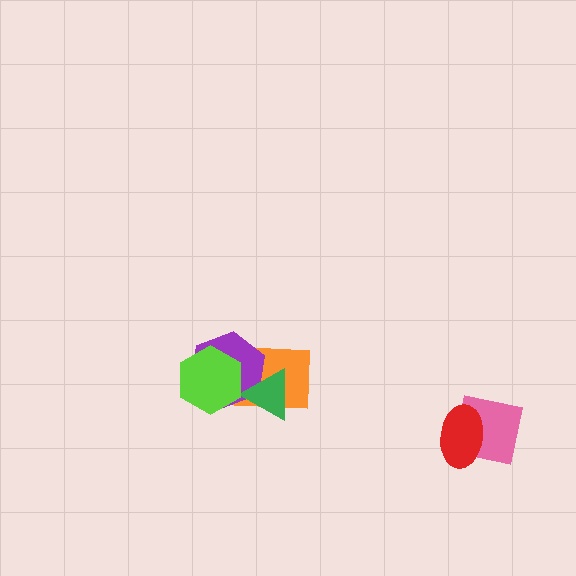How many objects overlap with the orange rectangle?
3 objects overlap with the orange rectangle.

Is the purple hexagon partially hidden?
Yes, it is partially covered by another shape.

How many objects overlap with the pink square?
1 object overlaps with the pink square.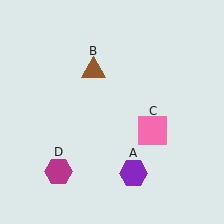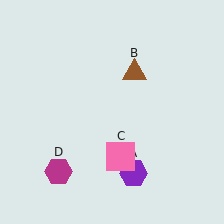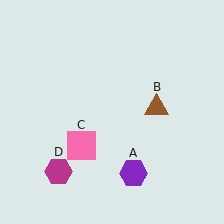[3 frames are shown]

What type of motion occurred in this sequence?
The brown triangle (object B), pink square (object C) rotated clockwise around the center of the scene.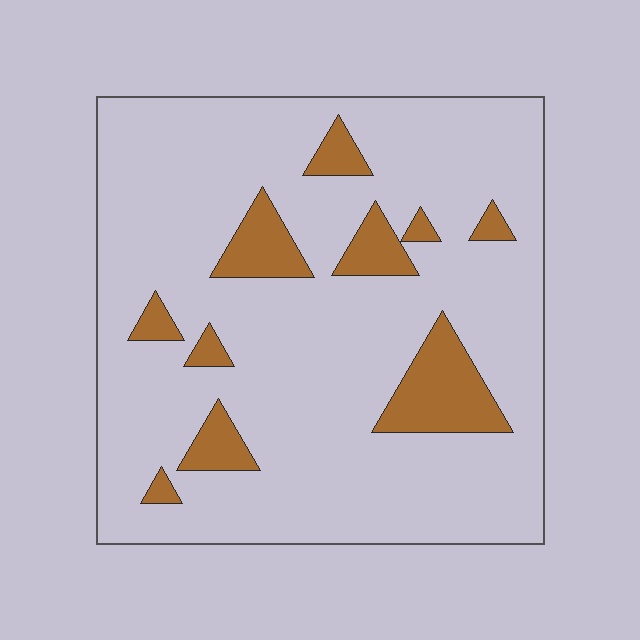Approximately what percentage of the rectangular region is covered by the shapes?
Approximately 15%.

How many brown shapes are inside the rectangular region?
10.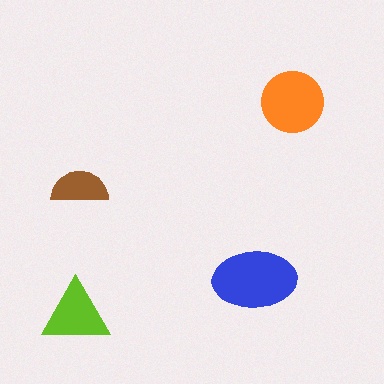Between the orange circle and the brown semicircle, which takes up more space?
The orange circle.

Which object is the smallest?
The brown semicircle.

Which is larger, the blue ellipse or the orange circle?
The blue ellipse.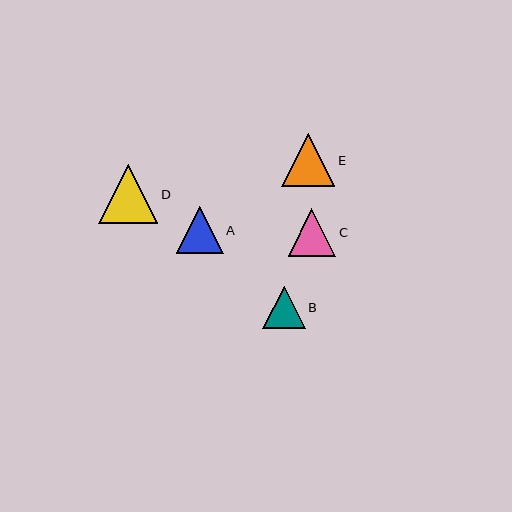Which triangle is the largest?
Triangle D is the largest with a size of approximately 59 pixels.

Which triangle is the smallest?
Triangle B is the smallest with a size of approximately 42 pixels.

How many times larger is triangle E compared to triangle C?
Triangle E is approximately 1.1 times the size of triangle C.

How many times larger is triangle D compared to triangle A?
Triangle D is approximately 1.3 times the size of triangle A.